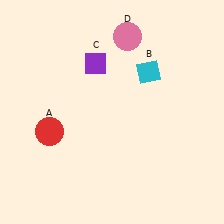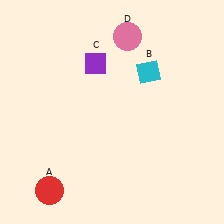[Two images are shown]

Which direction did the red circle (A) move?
The red circle (A) moved down.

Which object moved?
The red circle (A) moved down.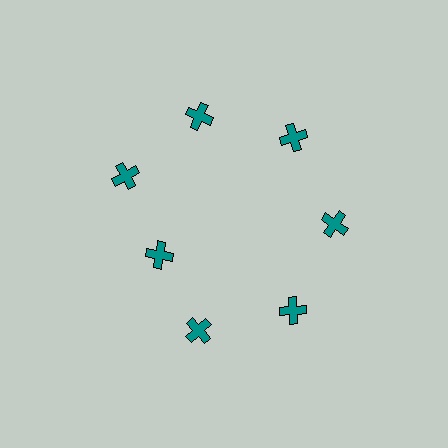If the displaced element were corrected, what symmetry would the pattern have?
It would have 7-fold rotational symmetry — the pattern would map onto itself every 51 degrees.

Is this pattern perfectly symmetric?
No. The 7 teal crosses are arranged in a ring, but one element near the 8 o'clock position is pulled inward toward the center, breaking the 7-fold rotational symmetry.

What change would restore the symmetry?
The symmetry would be restored by moving it outward, back onto the ring so that all 7 crosses sit at equal angles and equal distance from the center.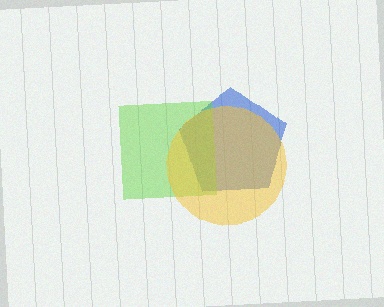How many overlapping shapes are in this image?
There are 3 overlapping shapes in the image.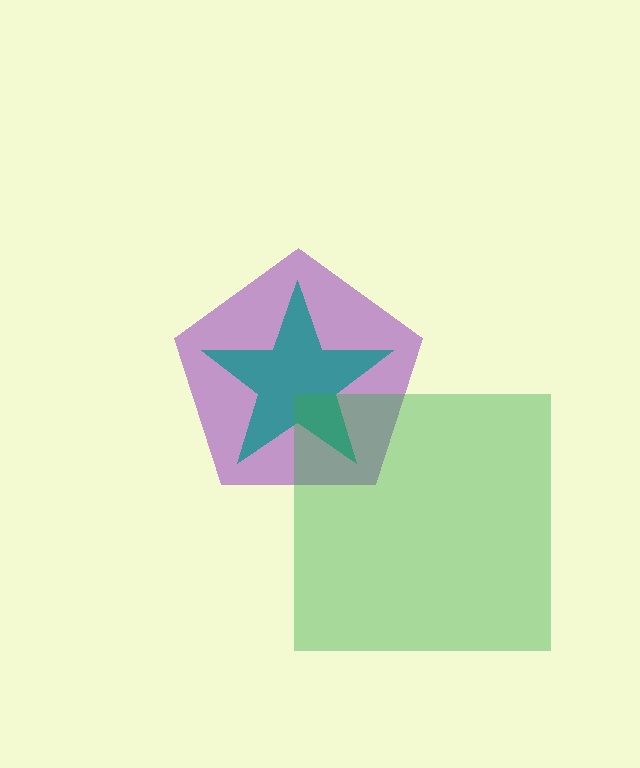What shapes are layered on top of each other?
The layered shapes are: a purple pentagon, a teal star, a green square.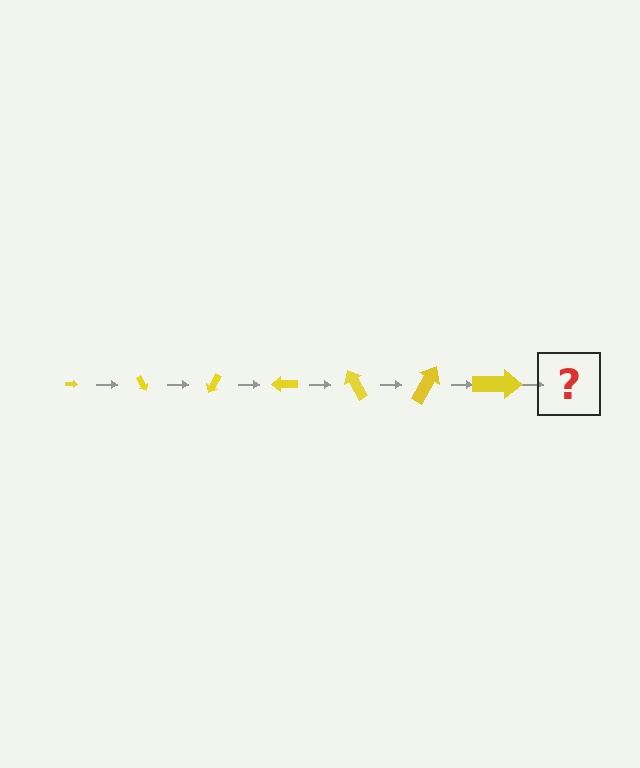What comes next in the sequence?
The next element should be an arrow, larger than the previous one and rotated 420 degrees from the start.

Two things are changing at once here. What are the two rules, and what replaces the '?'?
The two rules are that the arrow grows larger each step and it rotates 60 degrees each step. The '?' should be an arrow, larger than the previous one and rotated 420 degrees from the start.